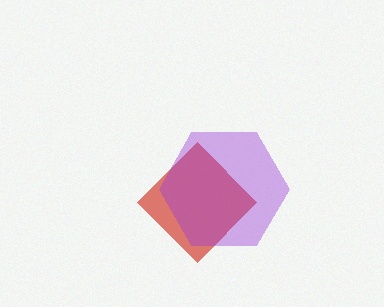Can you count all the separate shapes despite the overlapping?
Yes, there are 2 separate shapes.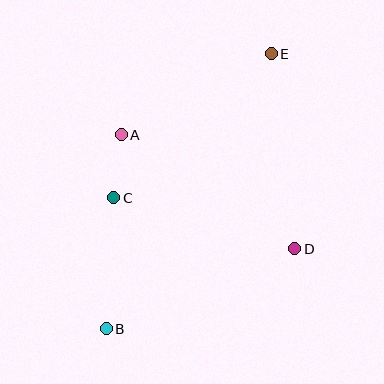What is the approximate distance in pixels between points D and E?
The distance between D and E is approximately 196 pixels.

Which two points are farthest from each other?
Points B and E are farthest from each other.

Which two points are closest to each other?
Points A and C are closest to each other.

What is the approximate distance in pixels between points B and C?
The distance between B and C is approximately 132 pixels.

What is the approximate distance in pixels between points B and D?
The distance between B and D is approximately 205 pixels.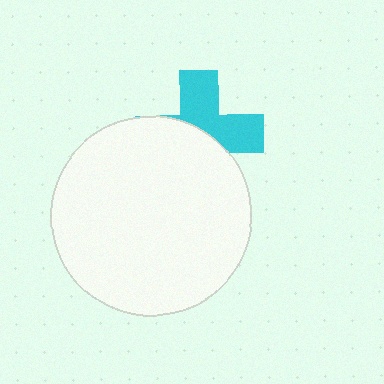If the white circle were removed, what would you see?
You would see the complete cyan cross.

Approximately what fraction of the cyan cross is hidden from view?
Roughly 53% of the cyan cross is hidden behind the white circle.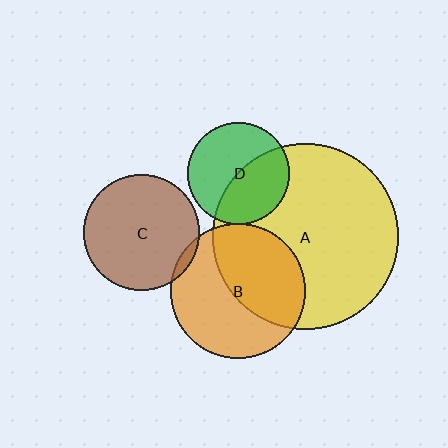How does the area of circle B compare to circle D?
Approximately 1.8 times.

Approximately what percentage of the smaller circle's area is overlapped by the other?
Approximately 50%.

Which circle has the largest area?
Circle A (yellow).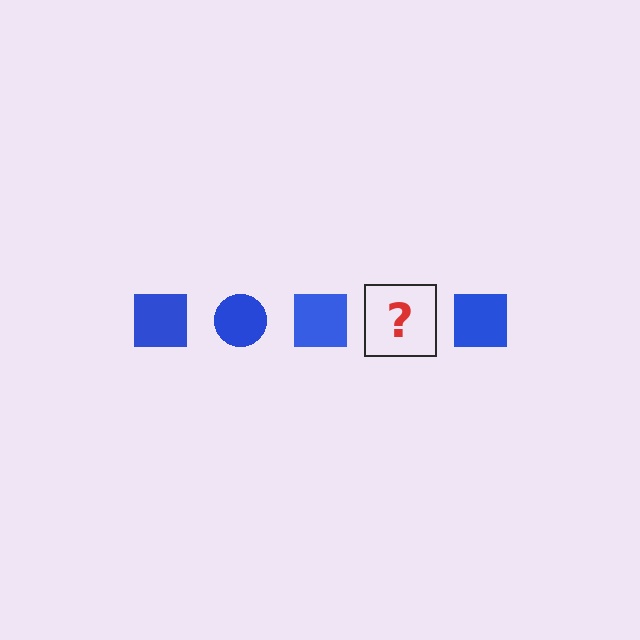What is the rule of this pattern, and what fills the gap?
The rule is that the pattern cycles through square, circle shapes in blue. The gap should be filled with a blue circle.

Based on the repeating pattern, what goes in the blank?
The blank should be a blue circle.